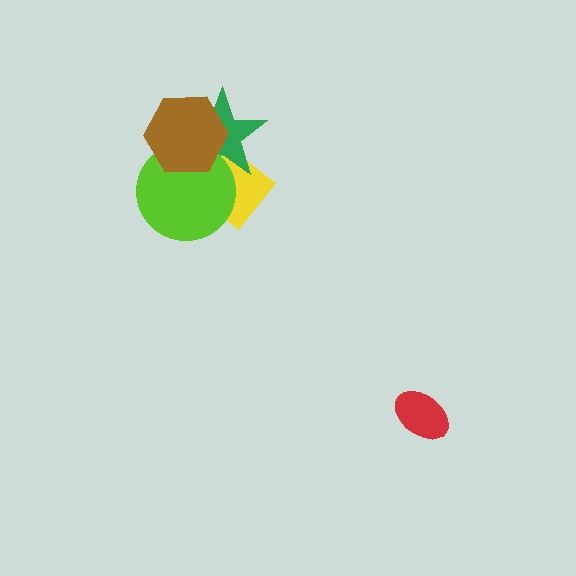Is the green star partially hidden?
Yes, it is partially covered by another shape.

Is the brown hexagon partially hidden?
No, no other shape covers it.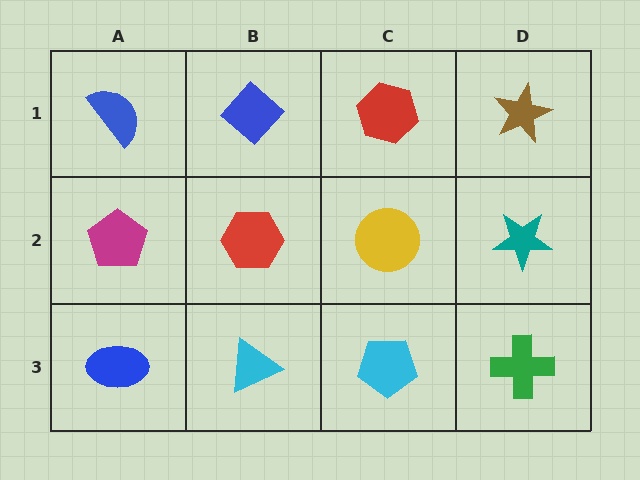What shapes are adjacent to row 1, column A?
A magenta pentagon (row 2, column A), a blue diamond (row 1, column B).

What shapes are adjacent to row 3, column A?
A magenta pentagon (row 2, column A), a cyan triangle (row 3, column B).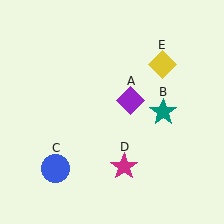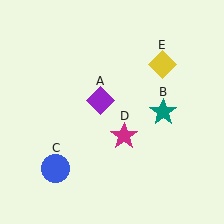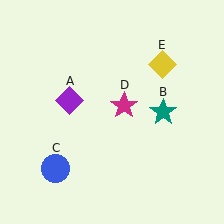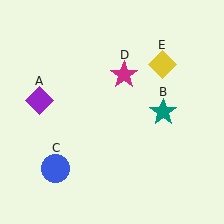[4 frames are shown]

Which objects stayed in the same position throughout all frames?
Teal star (object B) and blue circle (object C) and yellow diamond (object E) remained stationary.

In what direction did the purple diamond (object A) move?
The purple diamond (object A) moved left.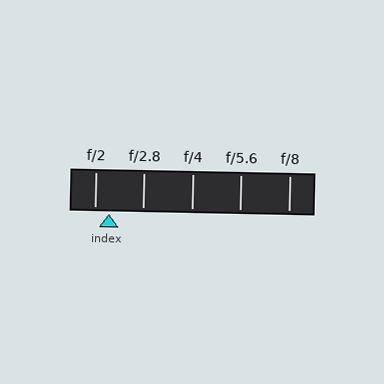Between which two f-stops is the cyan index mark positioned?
The index mark is between f/2 and f/2.8.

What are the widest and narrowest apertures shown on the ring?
The widest aperture shown is f/2 and the narrowest is f/8.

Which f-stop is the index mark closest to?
The index mark is closest to f/2.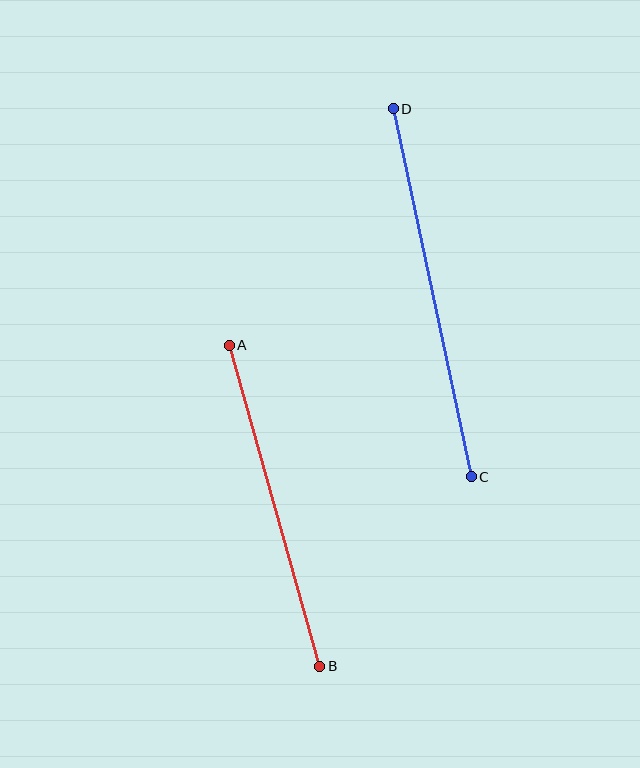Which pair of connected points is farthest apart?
Points C and D are farthest apart.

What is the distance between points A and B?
The distance is approximately 333 pixels.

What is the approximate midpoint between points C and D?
The midpoint is at approximately (432, 293) pixels.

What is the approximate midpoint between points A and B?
The midpoint is at approximately (275, 506) pixels.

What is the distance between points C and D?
The distance is approximately 376 pixels.